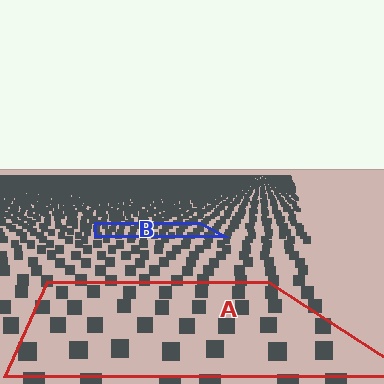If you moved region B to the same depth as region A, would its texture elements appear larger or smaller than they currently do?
They would appear larger. At a closer depth, the same texture elements are projected at a bigger on-screen size.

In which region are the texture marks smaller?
The texture marks are smaller in region B, because it is farther away.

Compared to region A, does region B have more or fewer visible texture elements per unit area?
Region B has more texture elements per unit area — they are packed more densely because it is farther away.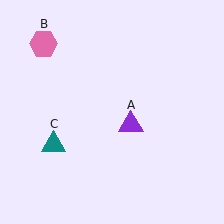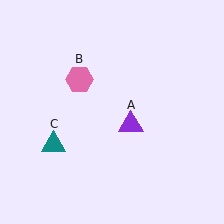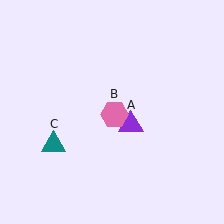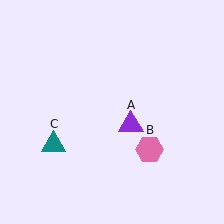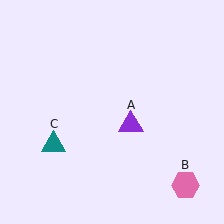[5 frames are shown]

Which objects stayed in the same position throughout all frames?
Purple triangle (object A) and teal triangle (object C) remained stationary.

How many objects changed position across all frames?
1 object changed position: pink hexagon (object B).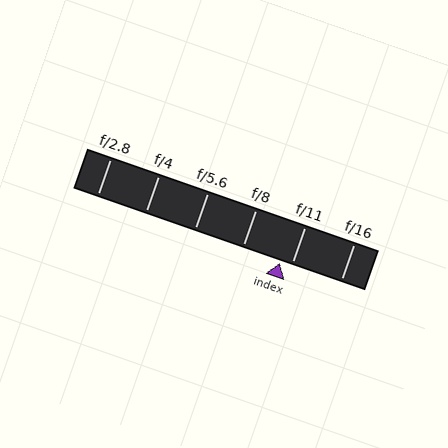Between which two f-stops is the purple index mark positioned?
The index mark is between f/8 and f/11.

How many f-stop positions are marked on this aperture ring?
There are 6 f-stop positions marked.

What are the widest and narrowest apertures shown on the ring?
The widest aperture shown is f/2.8 and the narrowest is f/16.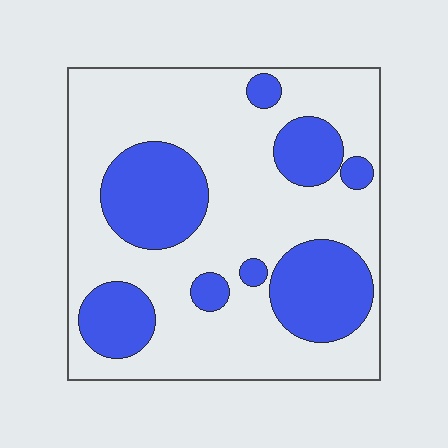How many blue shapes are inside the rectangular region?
8.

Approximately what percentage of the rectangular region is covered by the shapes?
Approximately 30%.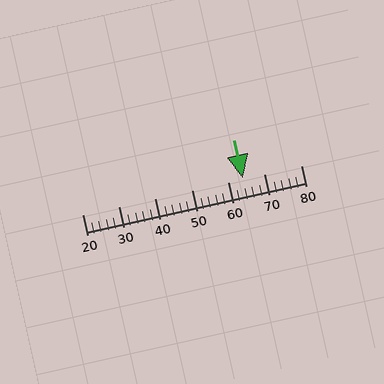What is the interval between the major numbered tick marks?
The major tick marks are spaced 10 units apart.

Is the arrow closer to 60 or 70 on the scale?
The arrow is closer to 60.